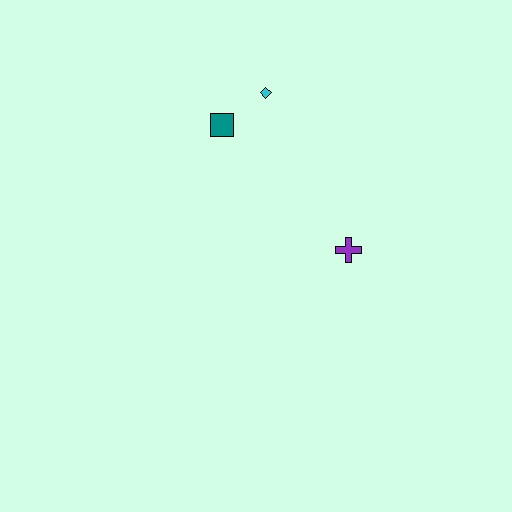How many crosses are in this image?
There is 1 cross.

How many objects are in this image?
There are 3 objects.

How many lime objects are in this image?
There are no lime objects.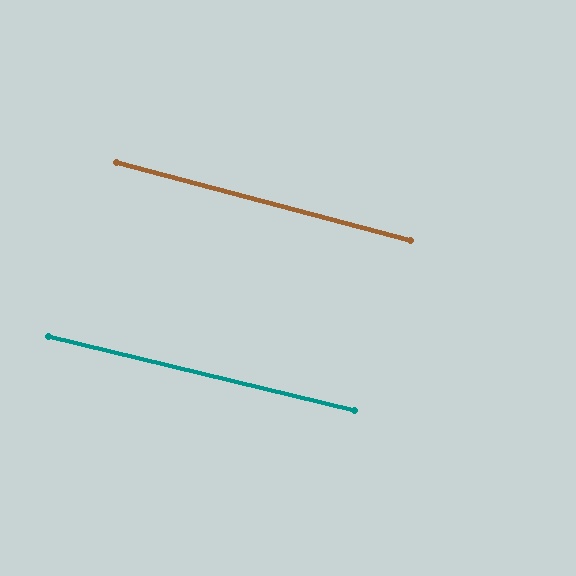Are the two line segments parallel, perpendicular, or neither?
Parallel — their directions differ by only 1.3°.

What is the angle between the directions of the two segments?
Approximately 1 degree.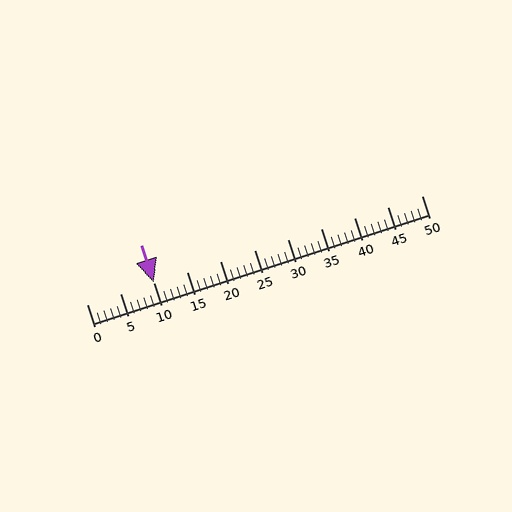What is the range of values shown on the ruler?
The ruler shows values from 0 to 50.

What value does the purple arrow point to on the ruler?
The purple arrow points to approximately 10.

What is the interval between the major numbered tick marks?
The major tick marks are spaced 5 units apart.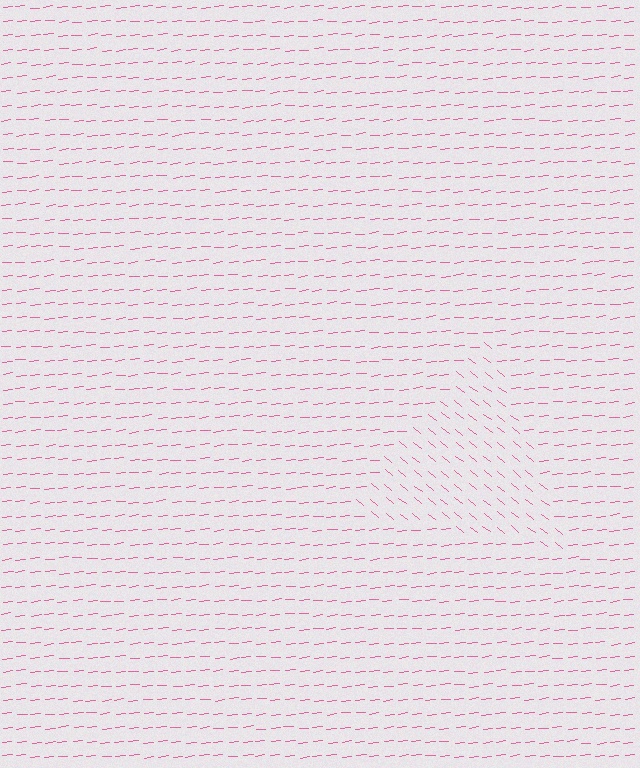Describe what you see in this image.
The image is filled with small pink line segments. A triangle region in the image has lines oriented differently from the surrounding lines, creating a visible texture boundary.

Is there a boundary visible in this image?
Yes, there is a texture boundary formed by a change in line orientation.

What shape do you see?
I see a triangle.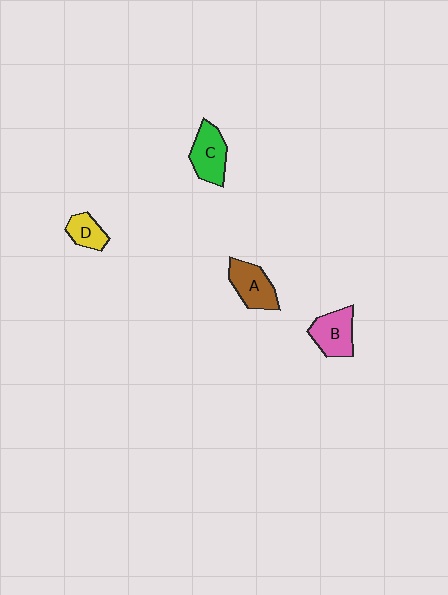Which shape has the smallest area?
Shape D (yellow).